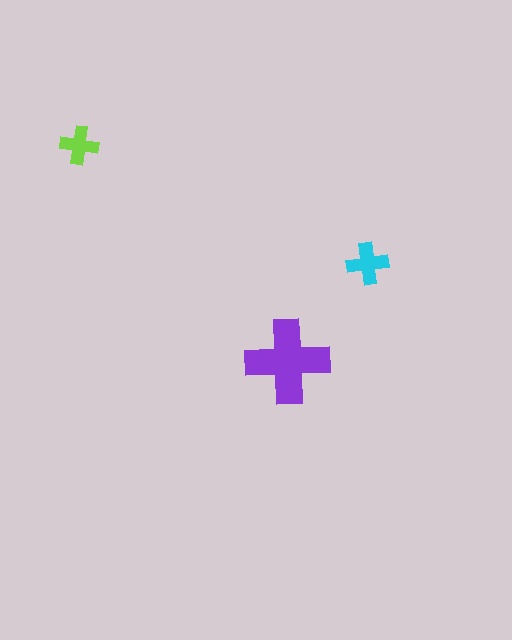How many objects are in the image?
There are 3 objects in the image.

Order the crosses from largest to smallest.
the purple one, the cyan one, the lime one.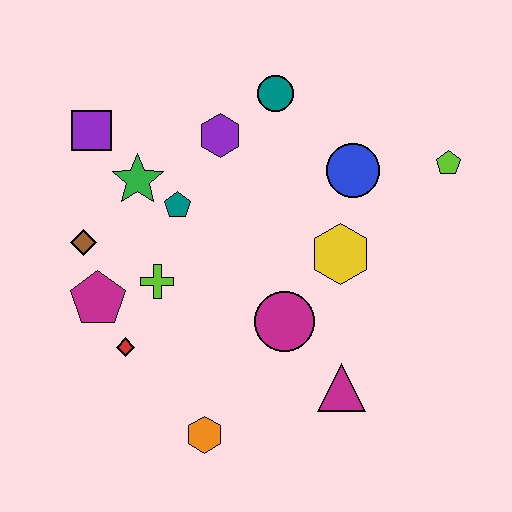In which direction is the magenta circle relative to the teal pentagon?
The magenta circle is below the teal pentagon.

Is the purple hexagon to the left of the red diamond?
No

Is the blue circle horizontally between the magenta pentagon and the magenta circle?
No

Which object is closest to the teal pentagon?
The green star is closest to the teal pentagon.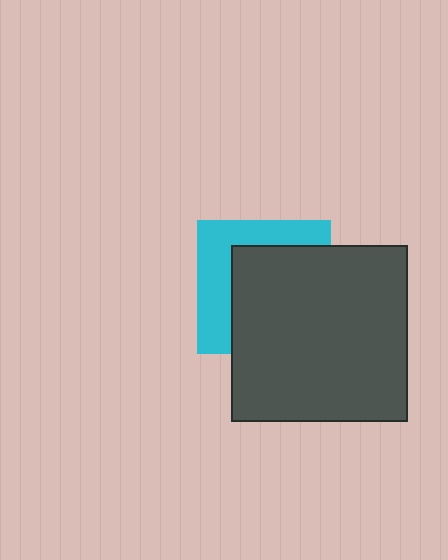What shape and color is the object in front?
The object in front is a dark gray square.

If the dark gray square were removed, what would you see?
You would see the complete cyan square.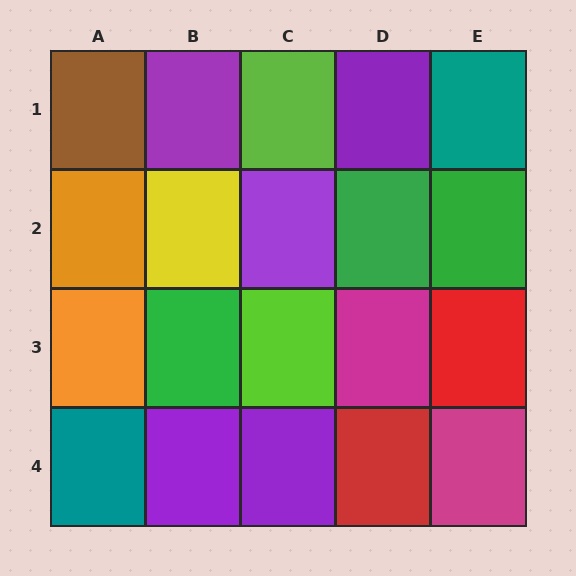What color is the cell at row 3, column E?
Red.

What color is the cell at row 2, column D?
Green.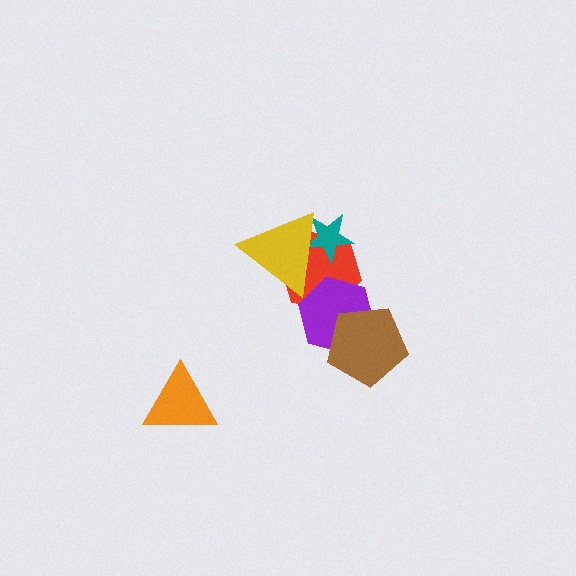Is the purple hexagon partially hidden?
Yes, it is partially covered by another shape.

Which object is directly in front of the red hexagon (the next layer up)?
The purple hexagon is directly in front of the red hexagon.